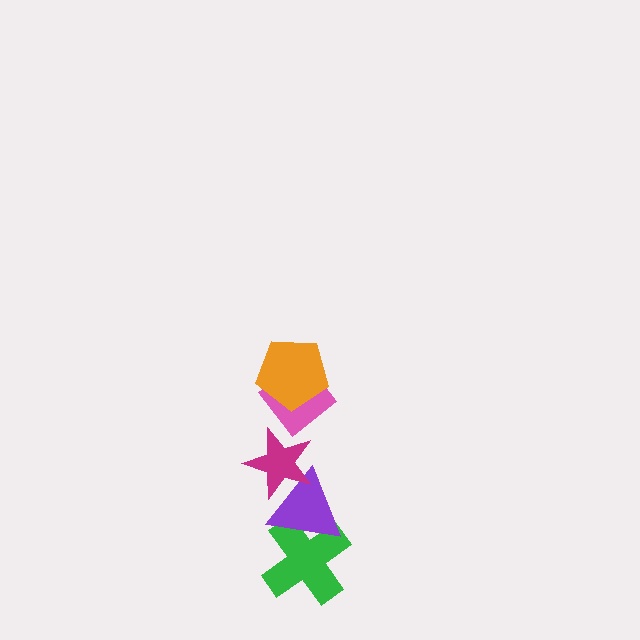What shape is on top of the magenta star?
The pink diamond is on top of the magenta star.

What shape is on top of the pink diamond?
The orange pentagon is on top of the pink diamond.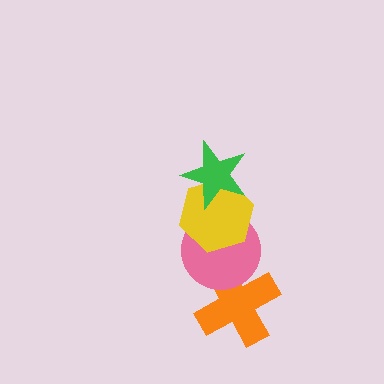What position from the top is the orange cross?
The orange cross is 4th from the top.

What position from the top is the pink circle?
The pink circle is 3rd from the top.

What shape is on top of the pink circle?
The yellow hexagon is on top of the pink circle.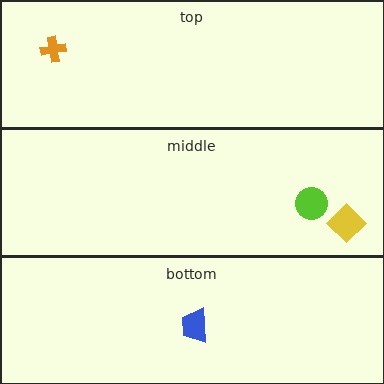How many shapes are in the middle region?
2.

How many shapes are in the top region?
1.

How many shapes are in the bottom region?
1.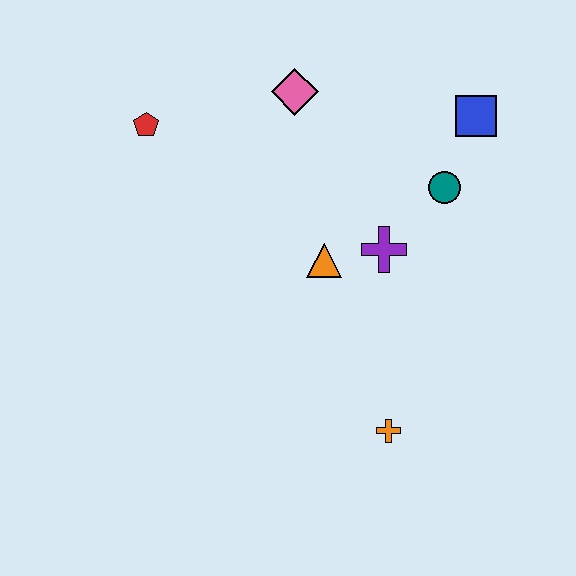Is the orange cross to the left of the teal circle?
Yes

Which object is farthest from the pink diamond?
The orange cross is farthest from the pink diamond.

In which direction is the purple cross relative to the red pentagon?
The purple cross is to the right of the red pentagon.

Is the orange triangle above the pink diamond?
No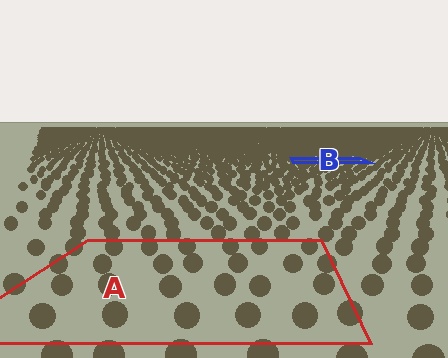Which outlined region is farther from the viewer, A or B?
Region B is farther from the viewer — the texture elements inside it appear smaller and more densely packed.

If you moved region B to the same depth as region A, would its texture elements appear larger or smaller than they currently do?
They would appear larger. At a closer depth, the same texture elements are projected at a bigger on-screen size.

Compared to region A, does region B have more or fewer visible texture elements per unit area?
Region B has more texture elements per unit area — they are packed more densely because it is farther away.